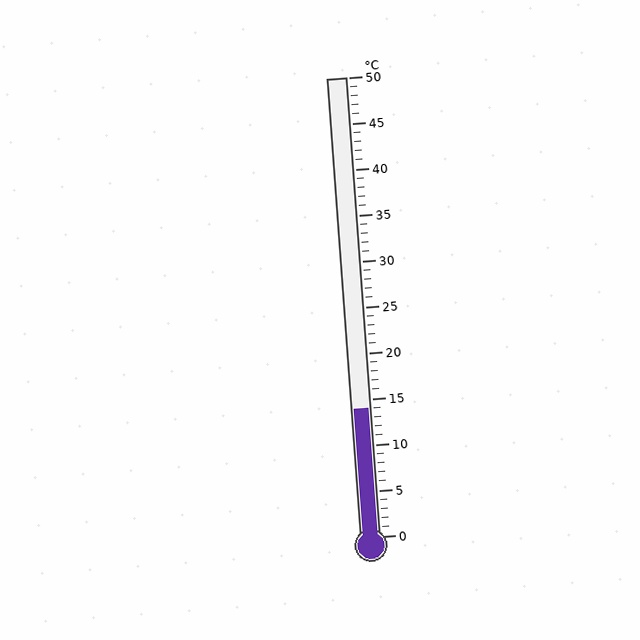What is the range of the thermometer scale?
The thermometer scale ranges from 0°C to 50°C.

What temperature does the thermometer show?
The thermometer shows approximately 14°C.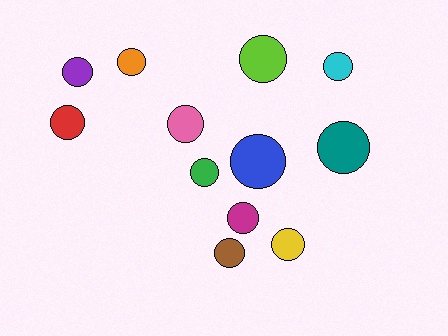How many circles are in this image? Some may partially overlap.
There are 12 circles.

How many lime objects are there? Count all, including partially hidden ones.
There is 1 lime object.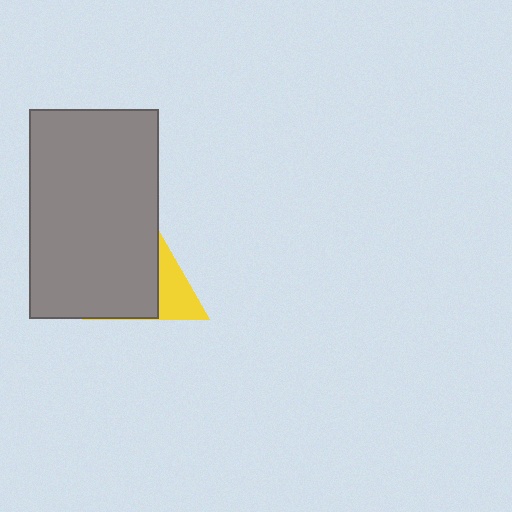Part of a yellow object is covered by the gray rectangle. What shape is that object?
It is a triangle.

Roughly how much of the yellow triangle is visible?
A small part of it is visible (roughly 31%).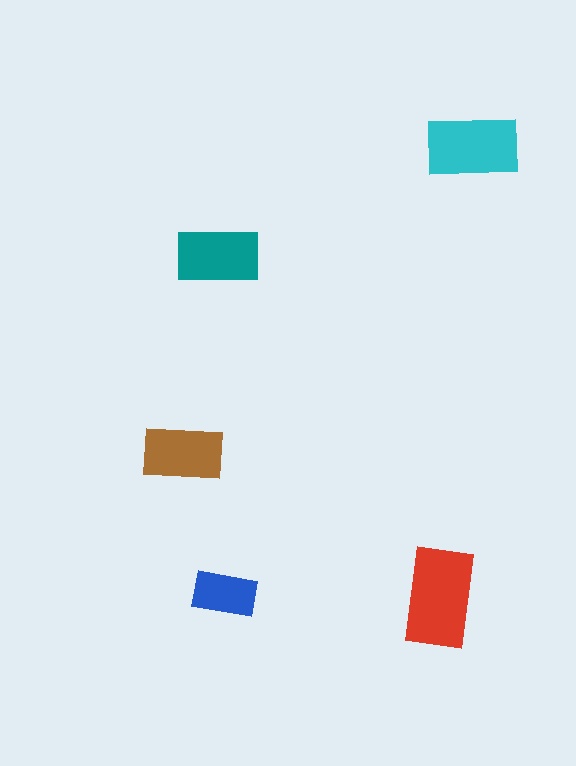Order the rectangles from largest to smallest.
the red one, the cyan one, the teal one, the brown one, the blue one.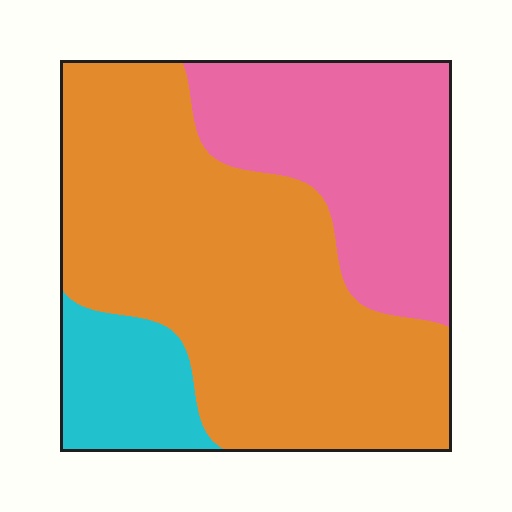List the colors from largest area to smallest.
From largest to smallest: orange, pink, cyan.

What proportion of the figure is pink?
Pink covers roughly 30% of the figure.